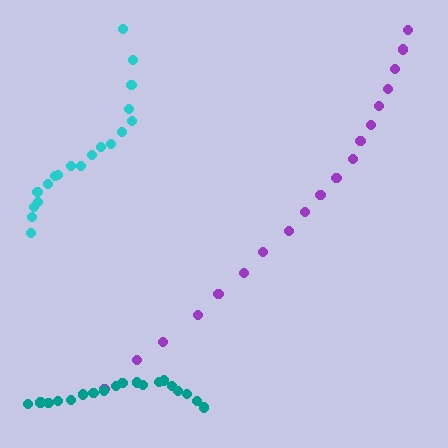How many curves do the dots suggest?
There are 3 distinct paths.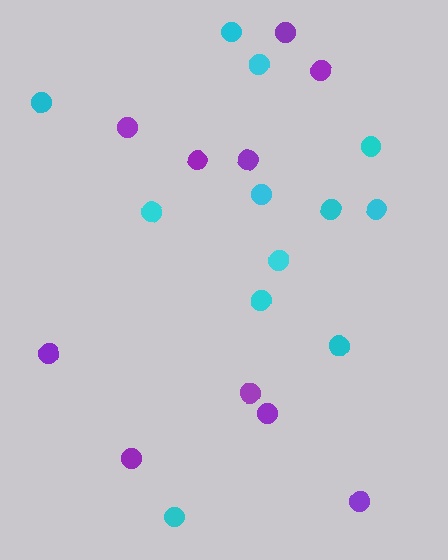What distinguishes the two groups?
There are 2 groups: one group of cyan circles (12) and one group of purple circles (10).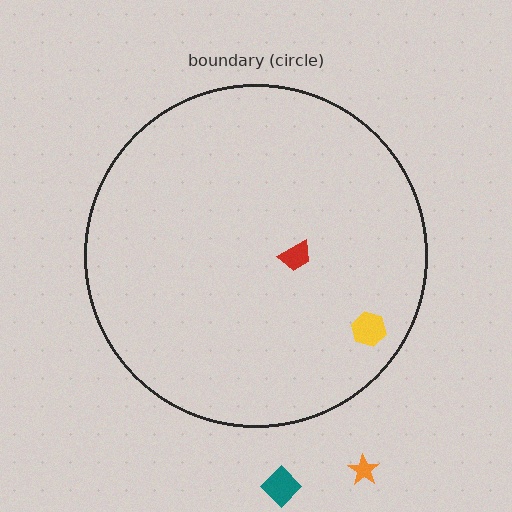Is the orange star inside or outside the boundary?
Outside.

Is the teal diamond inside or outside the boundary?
Outside.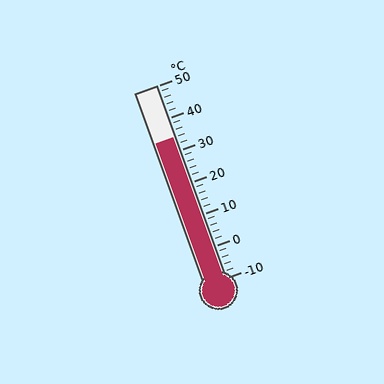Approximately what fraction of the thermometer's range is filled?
The thermometer is filled to approximately 75% of its range.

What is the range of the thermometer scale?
The thermometer scale ranges from -10°C to 50°C.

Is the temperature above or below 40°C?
The temperature is below 40°C.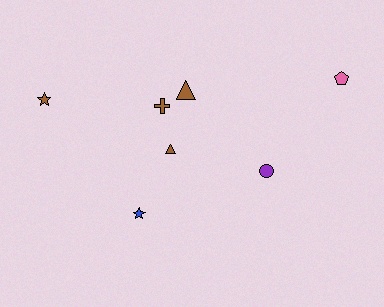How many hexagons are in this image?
There are no hexagons.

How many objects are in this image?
There are 7 objects.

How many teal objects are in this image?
There are no teal objects.